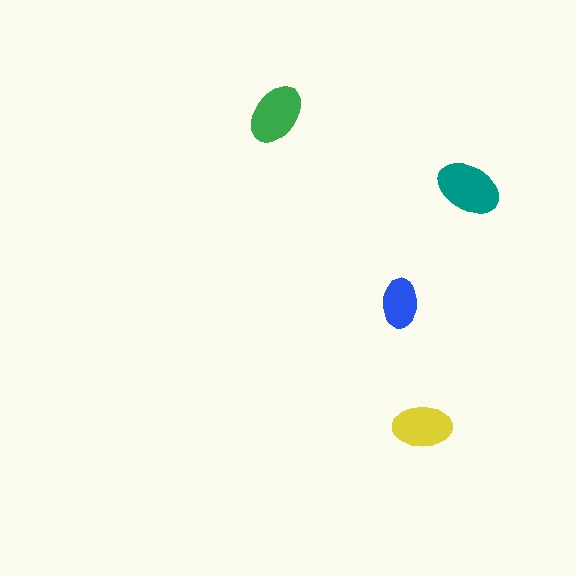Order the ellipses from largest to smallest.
the teal one, the green one, the yellow one, the blue one.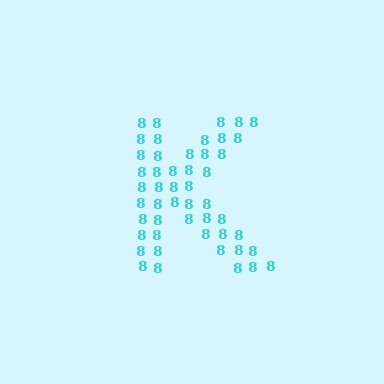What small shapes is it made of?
It is made of small digit 8's.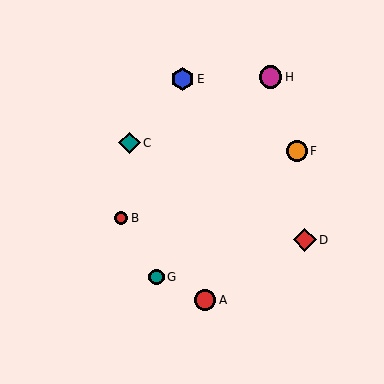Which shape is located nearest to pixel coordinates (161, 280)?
The teal circle (labeled G) at (157, 277) is nearest to that location.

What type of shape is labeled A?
Shape A is a red circle.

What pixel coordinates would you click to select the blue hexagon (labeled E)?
Click at (183, 79) to select the blue hexagon E.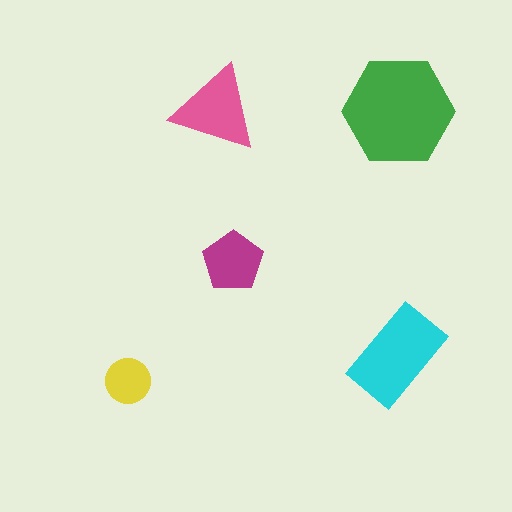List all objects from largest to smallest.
The green hexagon, the cyan rectangle, the pink triangle, the magenta pentagon, the yellow circle.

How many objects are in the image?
There are 5 objects in the image.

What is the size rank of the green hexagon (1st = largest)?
1st.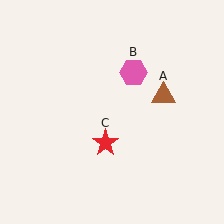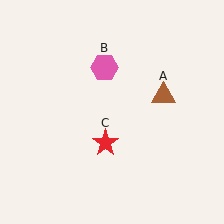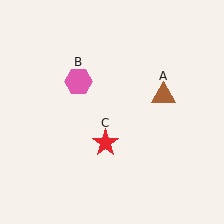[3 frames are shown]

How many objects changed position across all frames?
1 object changed position: pink hexagon (object B).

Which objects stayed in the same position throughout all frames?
Brown triangle (object A) and red star (object C) remained stationary.